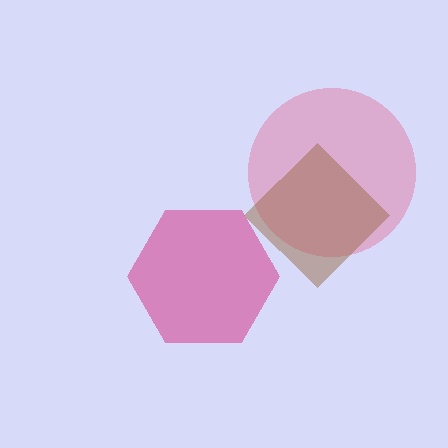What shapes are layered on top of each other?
The layered shapes are: a pink circle, a brown diamond, a magenta hexagon.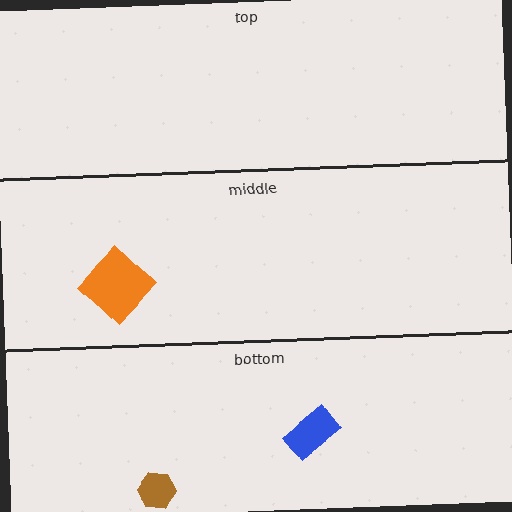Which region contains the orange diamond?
The middle region.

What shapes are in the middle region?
The orange diamond.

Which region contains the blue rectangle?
The bottom region.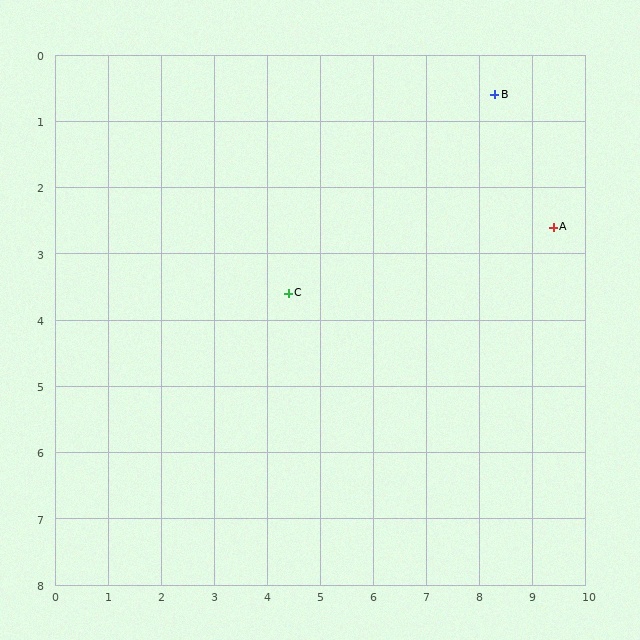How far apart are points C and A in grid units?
Points C and A are about 5.1 grid units apart.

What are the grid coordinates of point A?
Point A is at approximately (9.4, 2.6).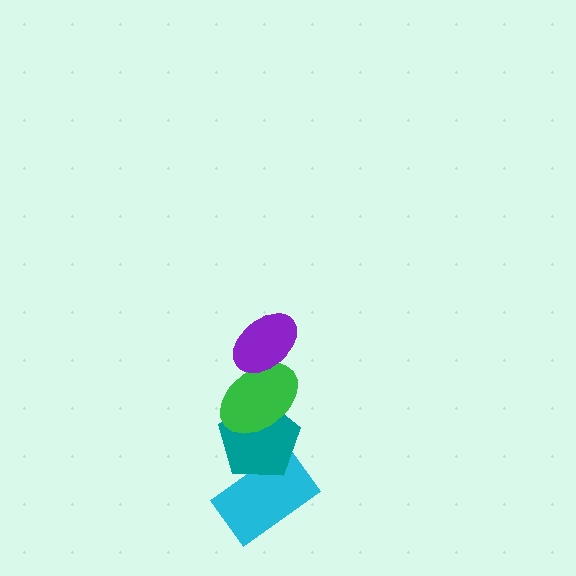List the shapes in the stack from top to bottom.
From top to bottom: the purple ellipse, the green ellipse, the teal pentagon, the cyan rectangle.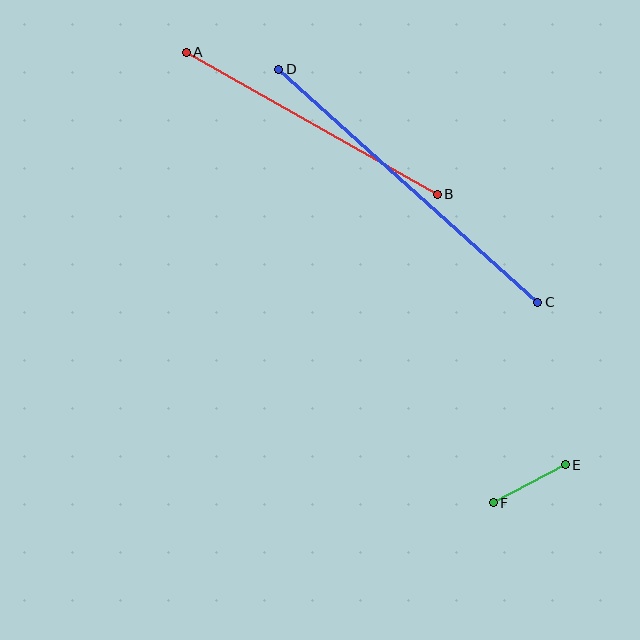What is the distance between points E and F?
The distance is approximately 82 pixels.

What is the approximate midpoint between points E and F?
The midpoint is at approximately (529, 484) pixels.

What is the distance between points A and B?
The distance is approximately 288 pixels.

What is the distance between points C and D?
The distance is approximately 348 pixels.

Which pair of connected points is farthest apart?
Points C and D are farthest apart.